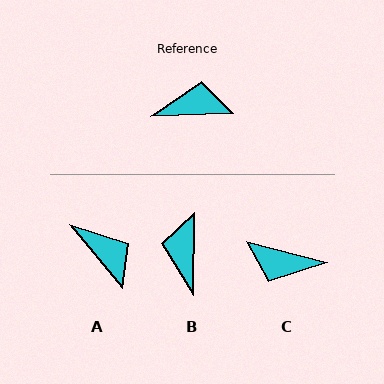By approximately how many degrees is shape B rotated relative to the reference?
Approximately 87 degrees counter-clockwise.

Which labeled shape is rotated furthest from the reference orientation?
C, about 163 degrees away.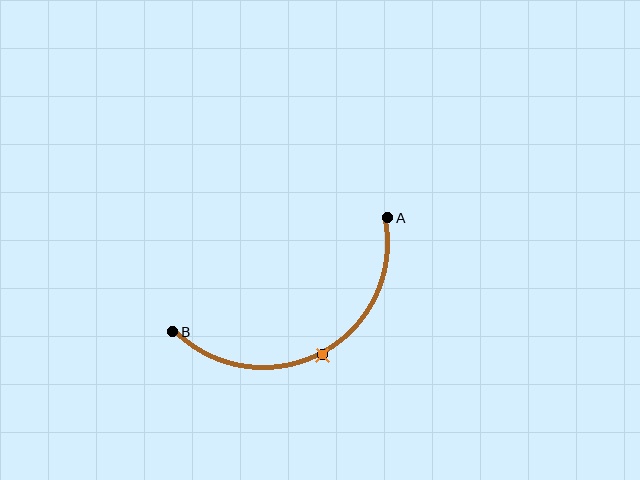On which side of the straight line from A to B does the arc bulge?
The arc bulges below the straight line connecting A and B.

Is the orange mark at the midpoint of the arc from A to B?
Yes. The orange mark lies on the arc at equal arc-length from both A and B — it is the arc midpoint.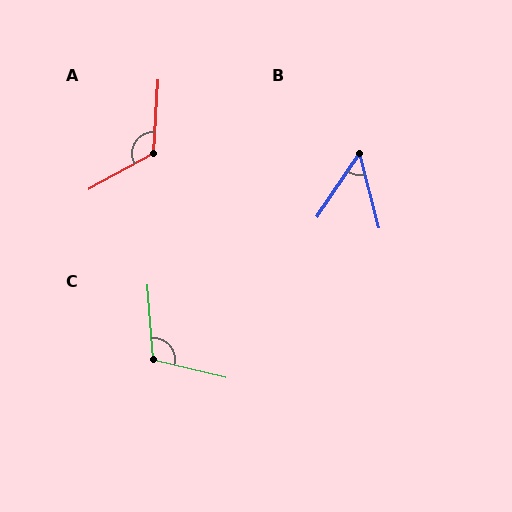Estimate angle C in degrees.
Approximately 108 degrees.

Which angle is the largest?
A, at approximately 122 degrees.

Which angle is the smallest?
B, at approximately 48 degrees.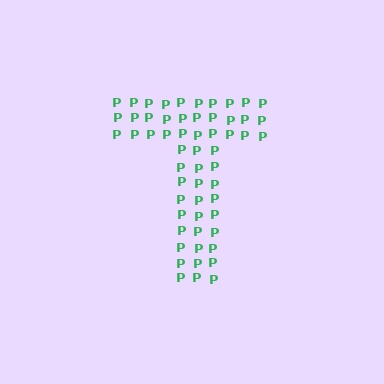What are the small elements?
The small elements are letter P's.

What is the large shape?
The large shape is the letter T.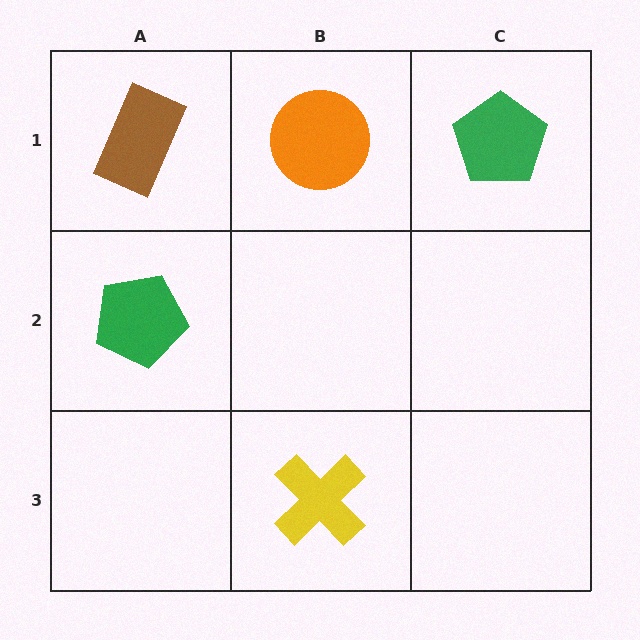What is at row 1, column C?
A green pentagon.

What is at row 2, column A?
A green pentagon.